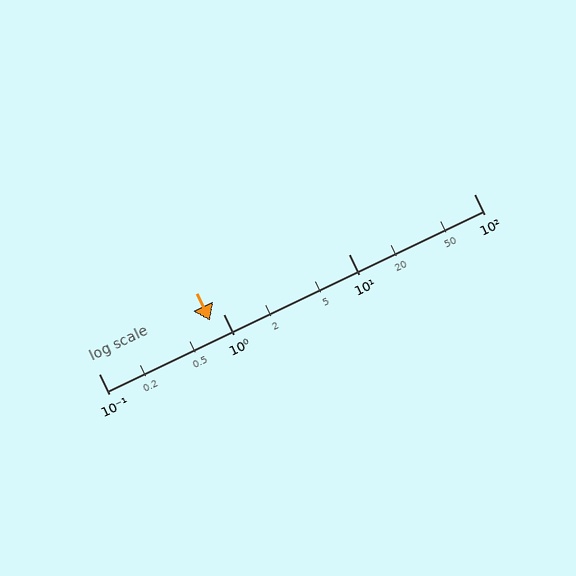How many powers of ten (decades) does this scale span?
The scale spans 3 decades, from 0.1 to 100.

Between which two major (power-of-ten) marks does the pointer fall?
The pointer is between 0.1 and 1.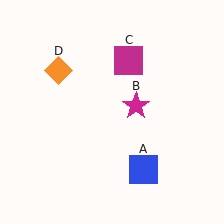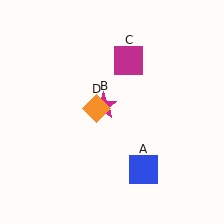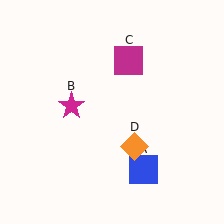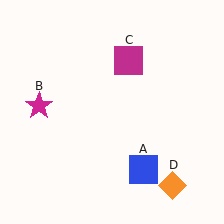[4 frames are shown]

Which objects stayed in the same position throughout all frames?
Blue square (object A) and magenta square (object C) remained stationary.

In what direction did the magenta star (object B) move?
The magenta star (object B) moved left.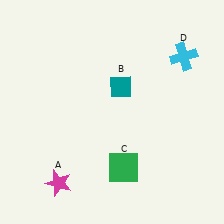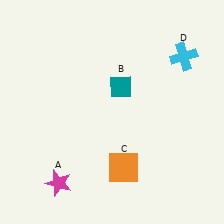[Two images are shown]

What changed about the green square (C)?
In Image 1, C is green. In Image 2, it changed to orange.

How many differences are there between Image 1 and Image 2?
There is 1 difference between the two images.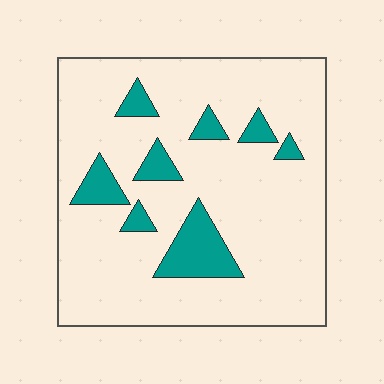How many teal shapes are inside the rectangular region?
8.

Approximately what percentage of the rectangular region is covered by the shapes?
Approximately 15%.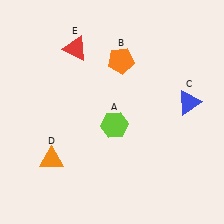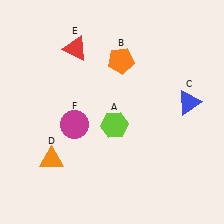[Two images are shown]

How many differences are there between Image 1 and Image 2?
There is 1 difference between the two images.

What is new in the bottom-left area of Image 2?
A magenta circle (F) was added in the bottom-left area of Image 2.